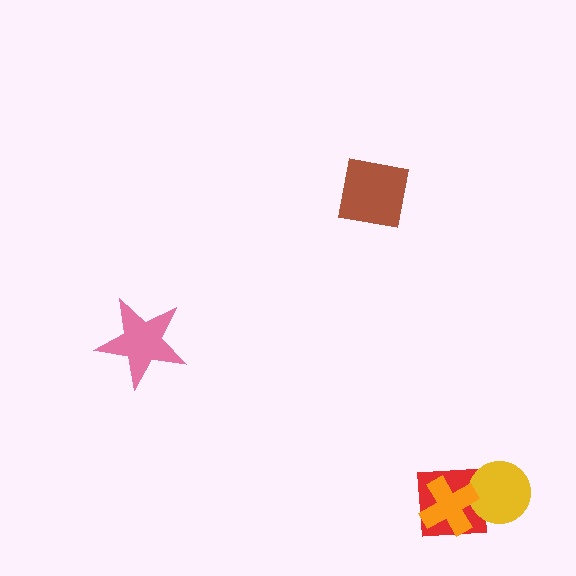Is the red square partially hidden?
Yes, it is partially covered by another shape.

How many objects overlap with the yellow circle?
2 objects overlap with the yellow circle.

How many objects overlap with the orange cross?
2 objects overlap with the orange cross.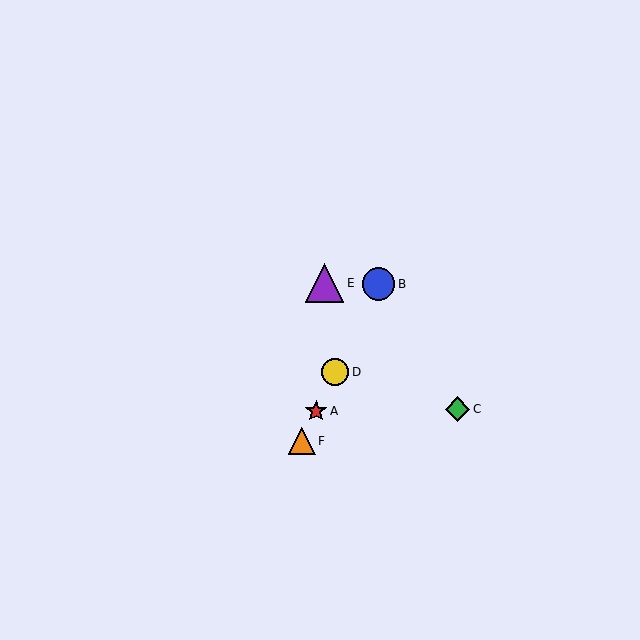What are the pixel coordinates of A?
Object A is at (316, 411).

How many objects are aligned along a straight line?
4 objects (A, B, D, F) are aligned along a straight line.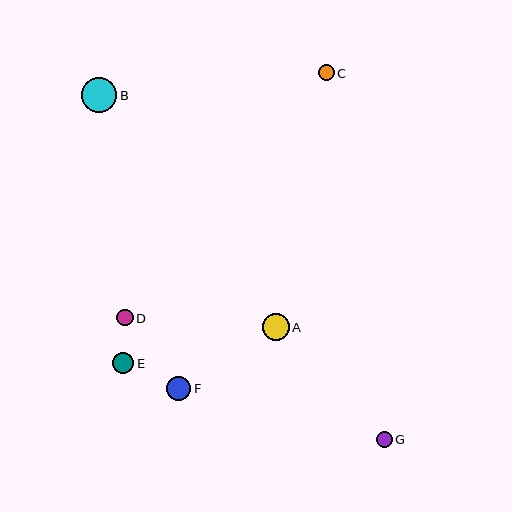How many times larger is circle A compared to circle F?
Circle A is approximately 1.1 times the size of circle F.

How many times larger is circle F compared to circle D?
Circle F is approximately 1.5 times the size of circle D.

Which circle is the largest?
Circle B is the largest with a size of approximately 35 pixels.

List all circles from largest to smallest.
From largest to smallest: B, A, F, E, D, C, G.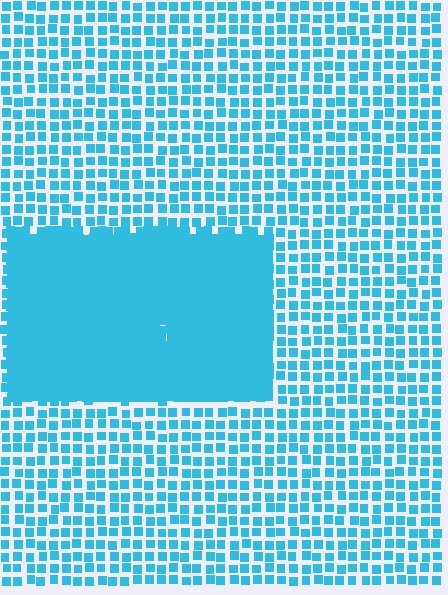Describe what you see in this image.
The image contains small cyan elements arranged at two different densities. A rectangle-shaped region is visible where the elements are more densely packed than the surrounding area.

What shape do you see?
I see a rectangle.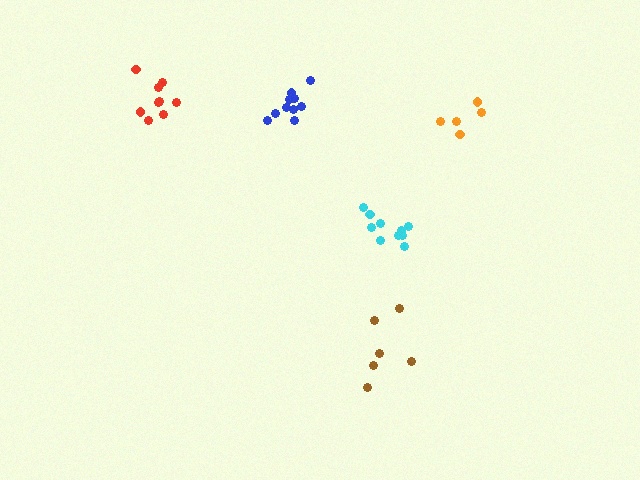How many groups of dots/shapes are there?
There are 5 groups.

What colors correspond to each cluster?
The clusters are colored: cyan, orange, red, brown, blue.